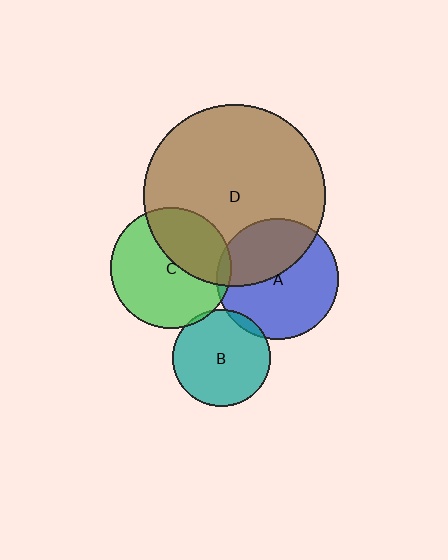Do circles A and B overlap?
Yes.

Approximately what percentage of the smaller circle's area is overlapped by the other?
Approximately 5%.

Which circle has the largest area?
Circle D (brown).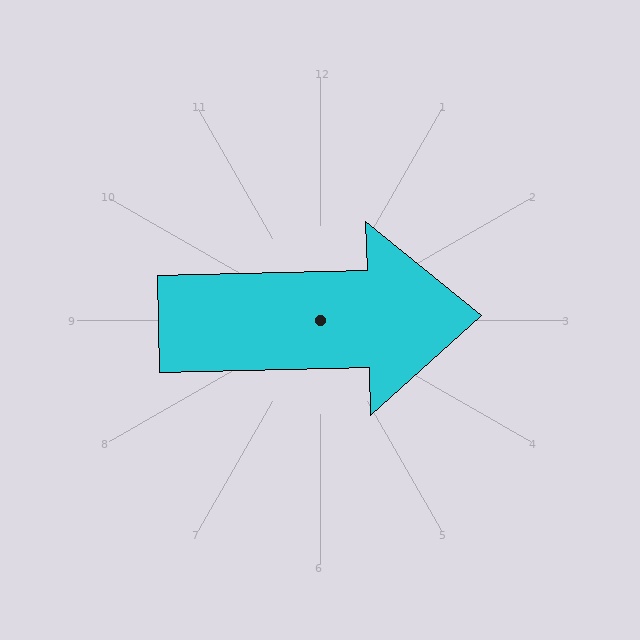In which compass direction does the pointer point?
East.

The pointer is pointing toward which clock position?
Roughly 3 o'clock.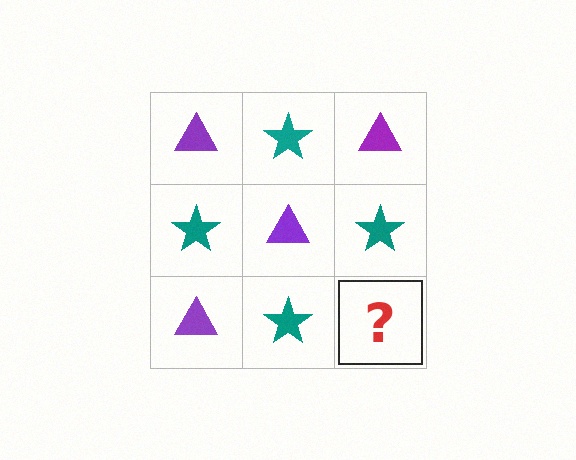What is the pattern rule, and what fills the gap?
The rule is that it alternates purple triangle and teal star in a checkerboard pattern. The gap should be filled with a purple triangle.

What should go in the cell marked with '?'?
The missing cell should contain a purple triangle.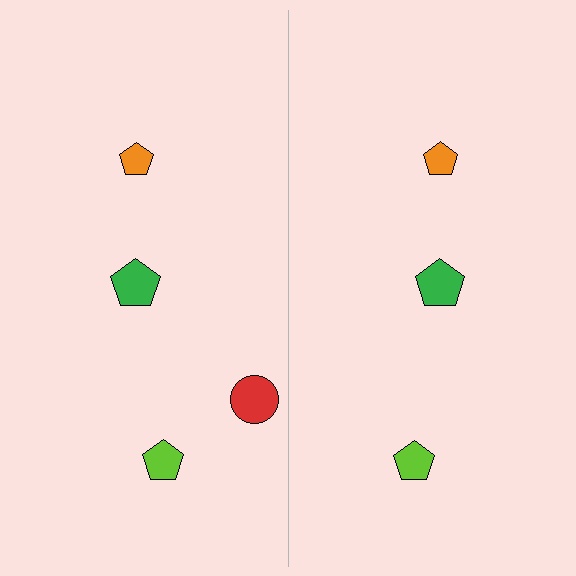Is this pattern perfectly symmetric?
No, the pattern is not perfectly symmetric. A red circle is missing from the right side.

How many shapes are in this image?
There are 7 shapes in this image.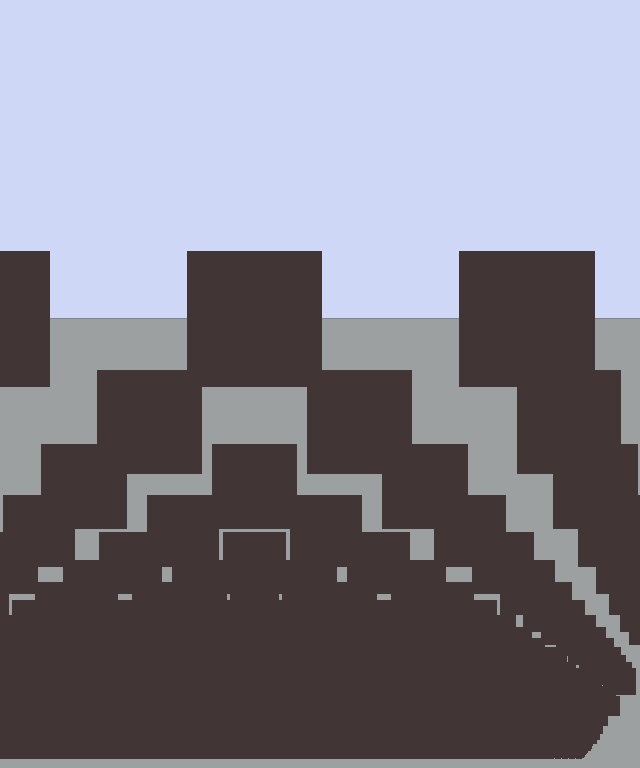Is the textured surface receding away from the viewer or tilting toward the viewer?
The surface appears to tilt toward the viewer. Texture elements get larger and sparser toward the top.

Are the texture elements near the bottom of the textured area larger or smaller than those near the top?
Smaller. The gradient is inverted — elements near the bottom are smaller and denser.